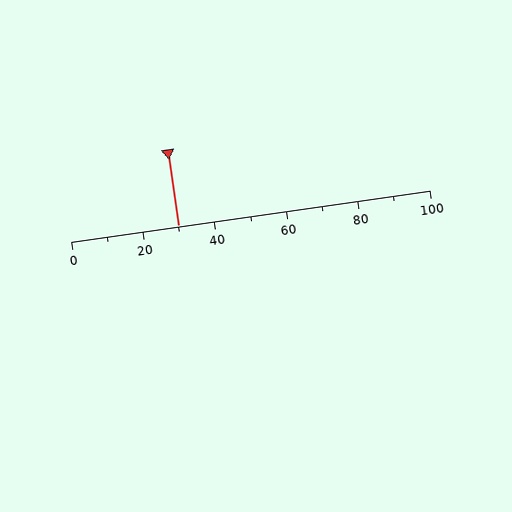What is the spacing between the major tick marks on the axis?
The major ticks are spaced 20 apart.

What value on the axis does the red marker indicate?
The marker indicates approximately 30.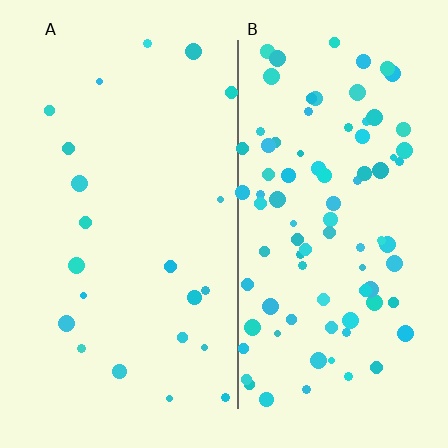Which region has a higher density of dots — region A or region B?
B (the right).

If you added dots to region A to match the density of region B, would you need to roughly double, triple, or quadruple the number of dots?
Approximately quadruple.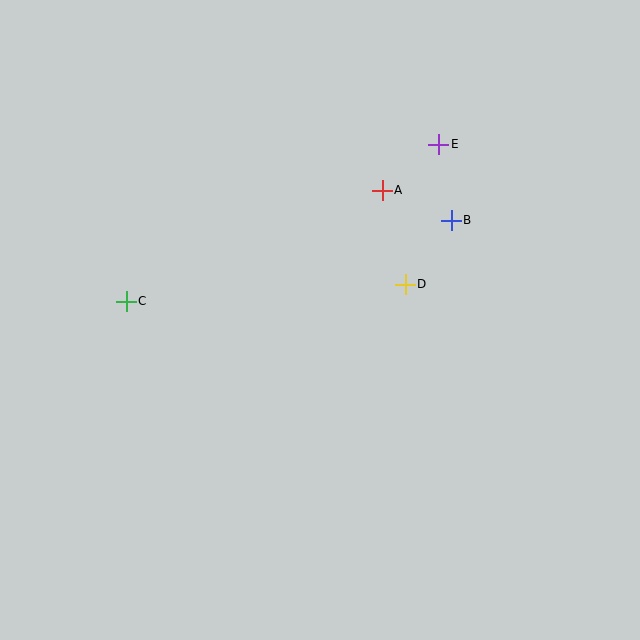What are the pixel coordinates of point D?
Point D is at (405, 284).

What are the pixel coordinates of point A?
Point A is at (382, 190).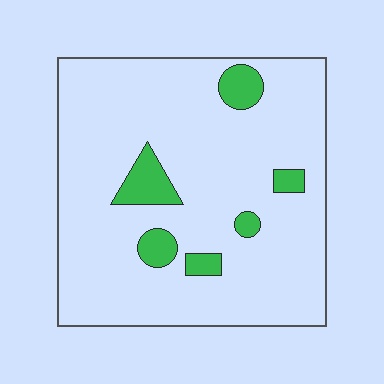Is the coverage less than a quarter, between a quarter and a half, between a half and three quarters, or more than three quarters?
Less than a quarter.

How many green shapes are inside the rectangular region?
6.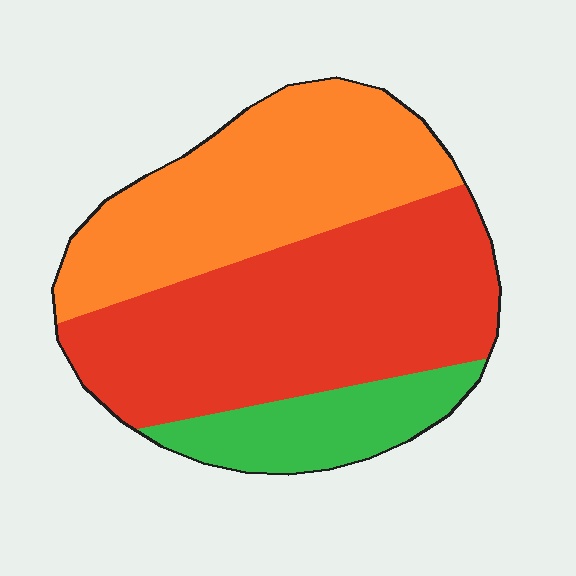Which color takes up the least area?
Green, at roughly 15%.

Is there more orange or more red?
Red.